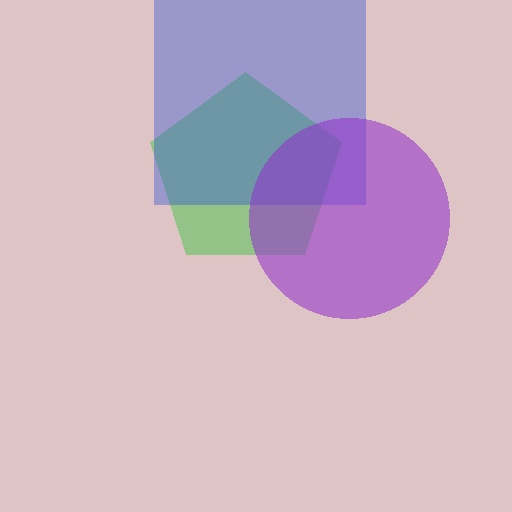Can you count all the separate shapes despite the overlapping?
Yes, there are 3 separate shapes.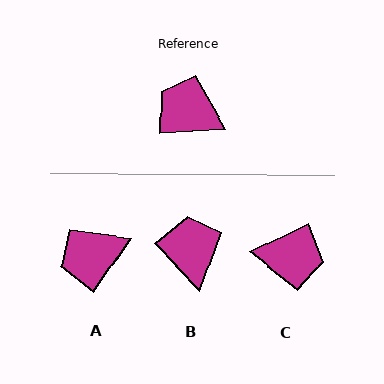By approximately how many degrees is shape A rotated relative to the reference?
Approximately 53 degrees counter-clockwise.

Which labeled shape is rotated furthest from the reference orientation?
C, about 158 degrees away.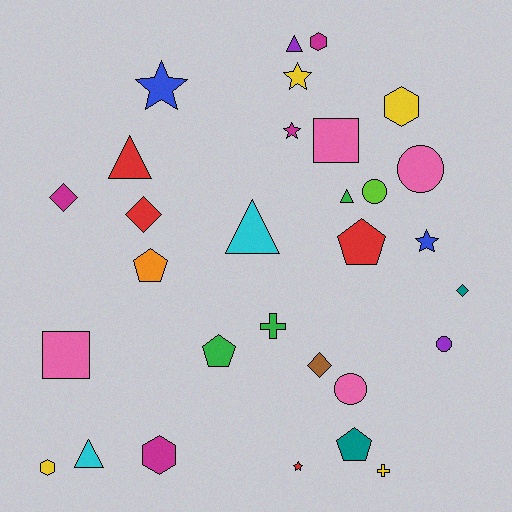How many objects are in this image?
There are 30 objects.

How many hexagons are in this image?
There are 4 hexagons.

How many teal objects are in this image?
There are 2 teal objects.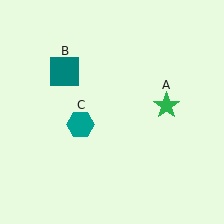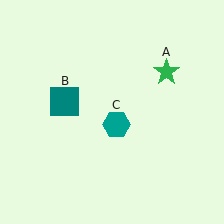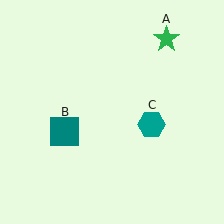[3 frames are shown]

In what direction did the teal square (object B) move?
The teal square (object B) moved down.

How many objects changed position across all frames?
3 objects changed position: green star (object A), teal square (object B), teal hexagon (object C).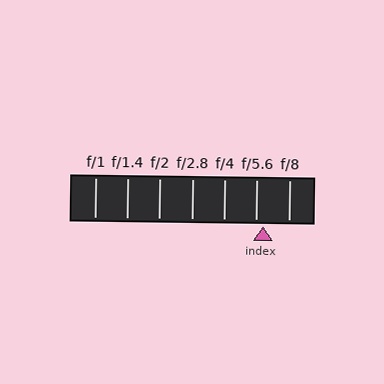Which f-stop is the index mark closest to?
The index mark is closest to f/5.6.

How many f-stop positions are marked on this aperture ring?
There are 7 f-stop positions marked.